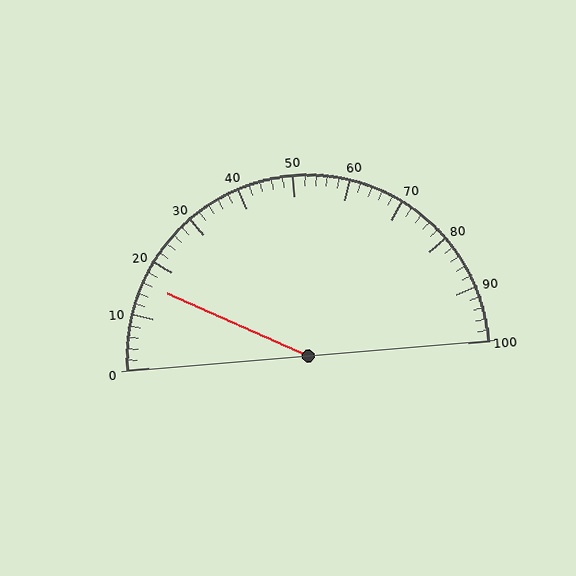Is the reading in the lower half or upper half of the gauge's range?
The reading is in the lower half of the range (0 to 100).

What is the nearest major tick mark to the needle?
The nearest major tick mark is 20.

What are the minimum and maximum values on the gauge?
The gauge ranges from 0 to 100.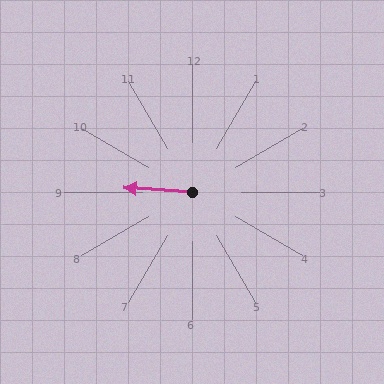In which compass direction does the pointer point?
West.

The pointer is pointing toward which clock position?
Roughly 9 o'clock.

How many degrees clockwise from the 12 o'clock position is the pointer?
Approximately 274 degrees.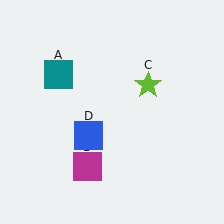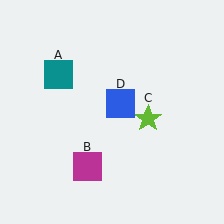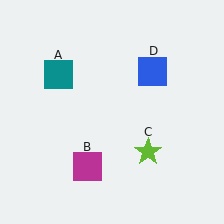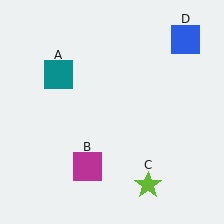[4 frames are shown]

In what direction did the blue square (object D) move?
The blue square (object D) moved up and to the right.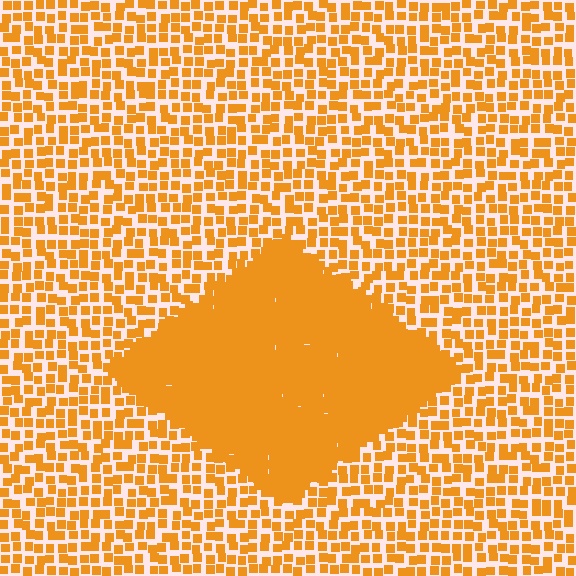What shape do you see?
I see a diamond.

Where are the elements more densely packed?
The elements are more densely packed inside the diamond boundary.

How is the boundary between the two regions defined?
The boundary is defined by a change in element density (approximately 2.7x ratio). All elements are the same color, size, and shape.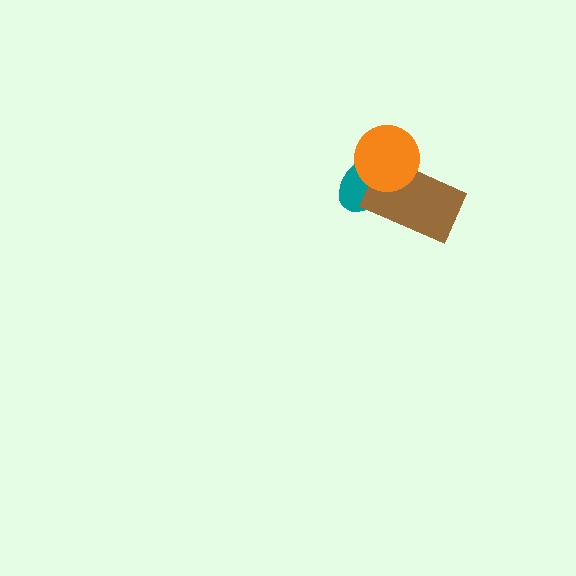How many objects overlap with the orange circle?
2 objects overlap with the orange circle.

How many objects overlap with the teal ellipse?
2 objects overlap with the teal ellipse.